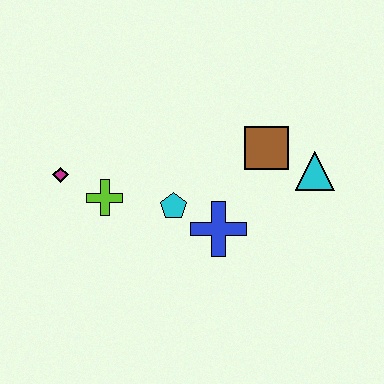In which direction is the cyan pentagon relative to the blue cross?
The cyan pentagon is to the left of the blue cross.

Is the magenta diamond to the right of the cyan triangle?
No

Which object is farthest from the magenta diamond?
The cyan triangle is farthest from the magenta diamond.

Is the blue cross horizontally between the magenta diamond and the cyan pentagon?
No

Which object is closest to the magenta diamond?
The lime cross is closest to the magenta diamond.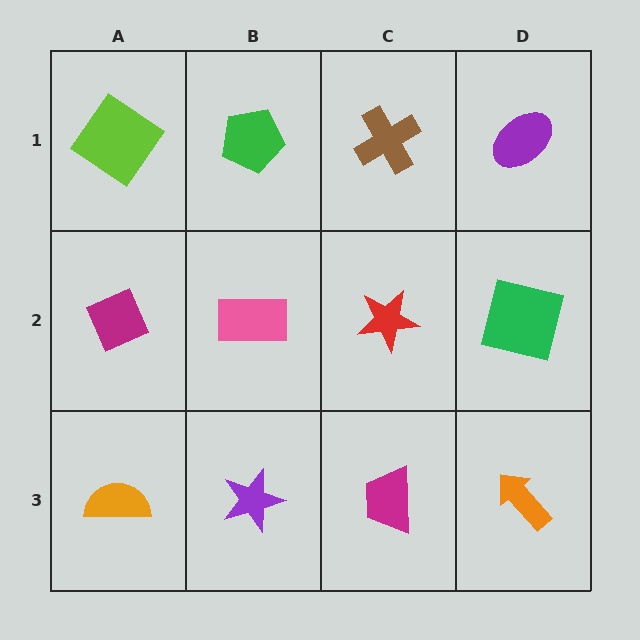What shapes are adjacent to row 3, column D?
A green square (row 2, column D), a magenta trapezoid (row 3, column C).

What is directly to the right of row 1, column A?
A green pentagon.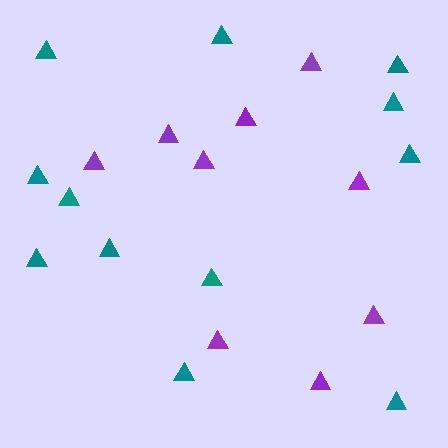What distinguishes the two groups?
There are 2 groups: one group of purple triangles (9) and one group of teal triangles (12).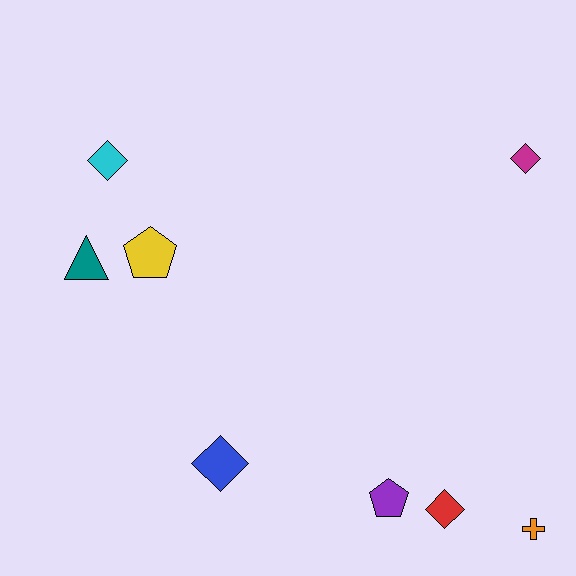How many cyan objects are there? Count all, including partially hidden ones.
There is 1 cyan object.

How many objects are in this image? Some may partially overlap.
There are 8 objects.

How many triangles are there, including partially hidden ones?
There is 1 triangle.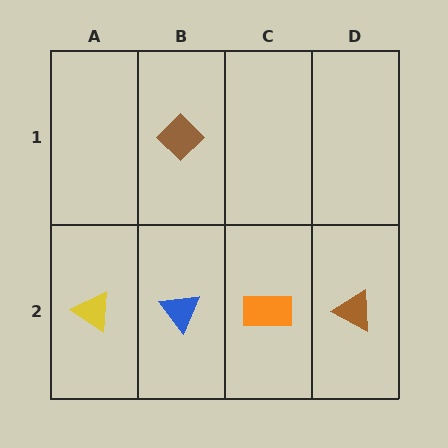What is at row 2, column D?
A brown triangle.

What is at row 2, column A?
A yellow triangle.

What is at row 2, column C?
An orange rectangle.